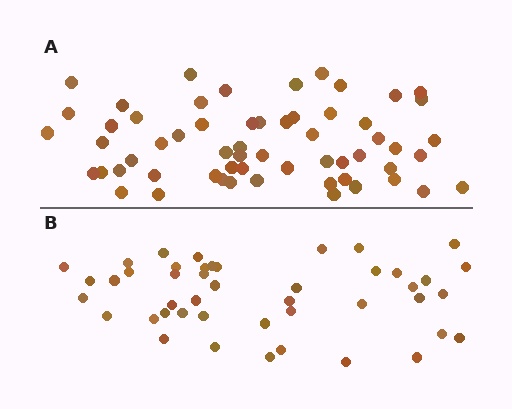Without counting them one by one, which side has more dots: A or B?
Region A (the top region) has more dots.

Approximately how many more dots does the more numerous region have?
Region A has approximately 15 more dots than region B.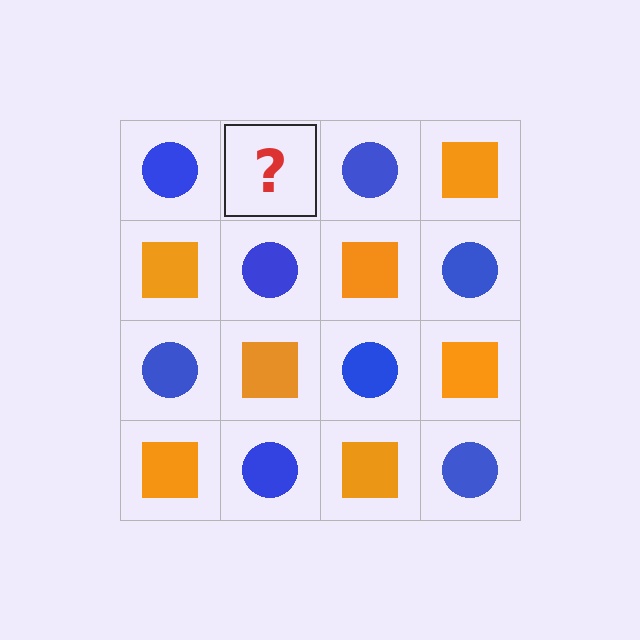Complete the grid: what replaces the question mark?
The question mark should be replaced with an orange square.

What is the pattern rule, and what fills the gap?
The rule is that it alternates blue circle and orange square in a checkerboard pattern. The gap should be filled with an orange square.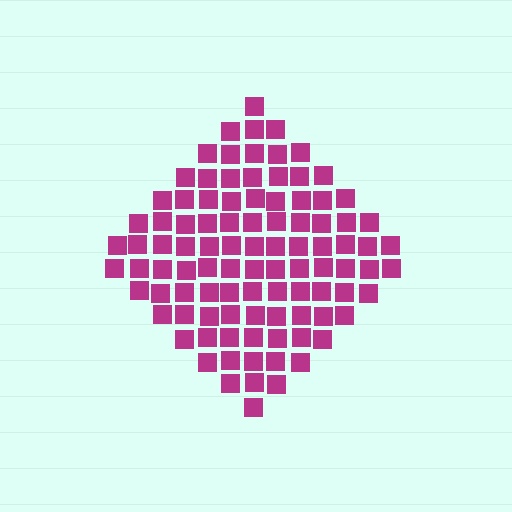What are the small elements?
The small elements are squares.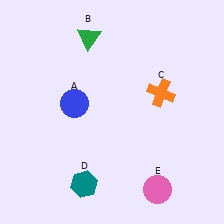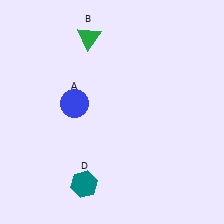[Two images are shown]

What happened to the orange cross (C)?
The orange cross (C) was removed in Image 2. It was in the top-right area of Image 1.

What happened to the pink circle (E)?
The pink circle (E) was removed in Image 2. It was in the bottom-right area of Image 1.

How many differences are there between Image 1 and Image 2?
There are 2 differences between the two images.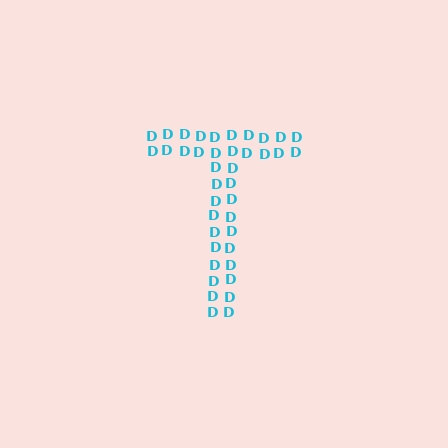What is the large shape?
The large shape is the letter T.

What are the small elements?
The small elements are letter D's.